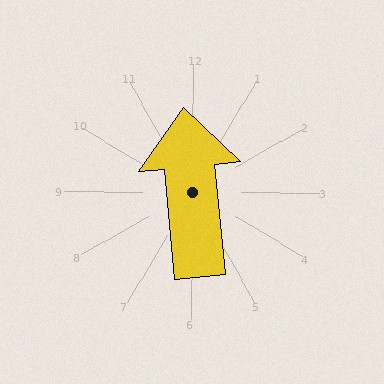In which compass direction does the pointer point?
North.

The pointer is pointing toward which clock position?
Roughly 12 o'clock.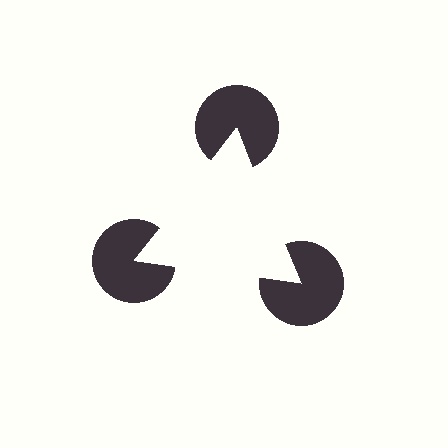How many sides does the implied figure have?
3 sides.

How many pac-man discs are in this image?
There are 3 — one at each vertex of the illusory triangle.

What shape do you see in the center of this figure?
An illusory triangle — its edges are inferred from the aligned wedge cuts in the pac-man discs, not physically drawn.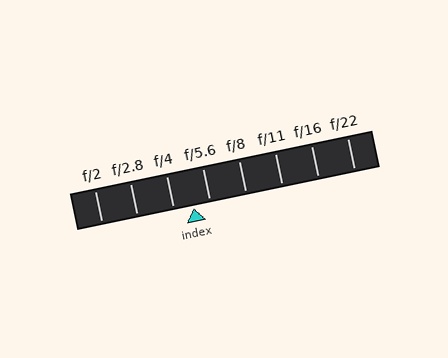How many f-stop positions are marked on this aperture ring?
There are 8 f-stop positions marked.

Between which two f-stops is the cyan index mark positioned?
The index mark is between f/4 and f/5.6.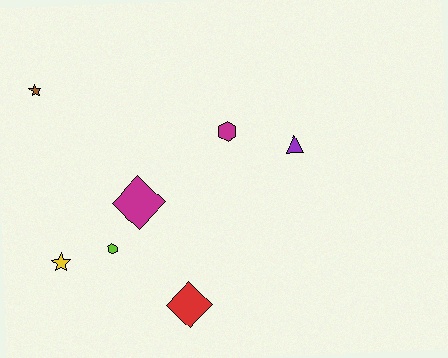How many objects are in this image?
There are 7 objects.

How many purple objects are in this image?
There is 1 purple object.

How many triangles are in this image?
There is 1 triangle.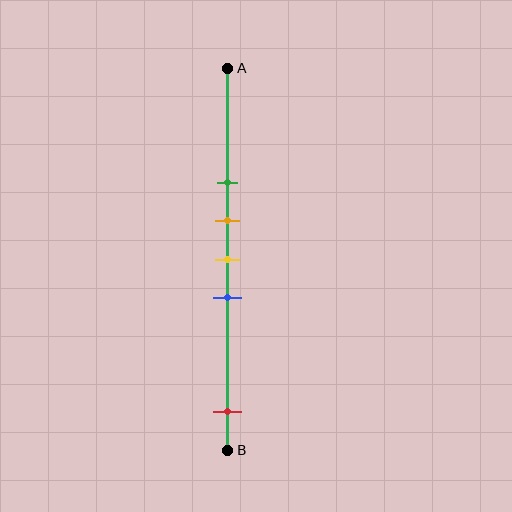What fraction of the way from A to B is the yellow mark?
The yellow mark is approximately 50% (0.5) of the way from A to B.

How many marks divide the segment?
There are 5 marks dividing the segment.